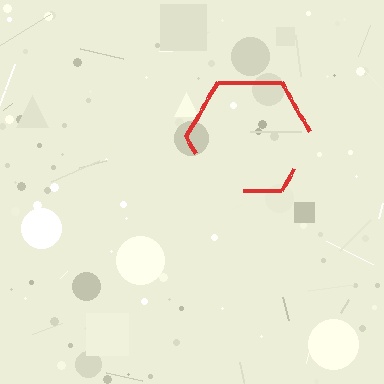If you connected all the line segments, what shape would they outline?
They would outline a hexagon.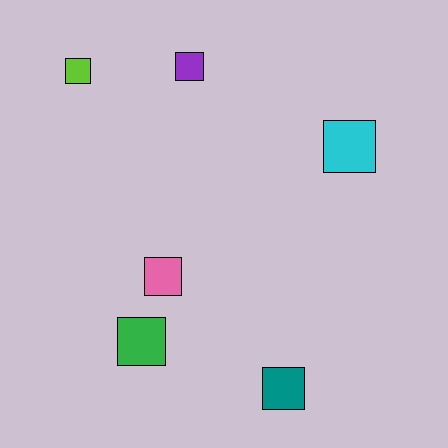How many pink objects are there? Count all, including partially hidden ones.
There is 1 pink object.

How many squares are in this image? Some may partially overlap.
There are 6 squares.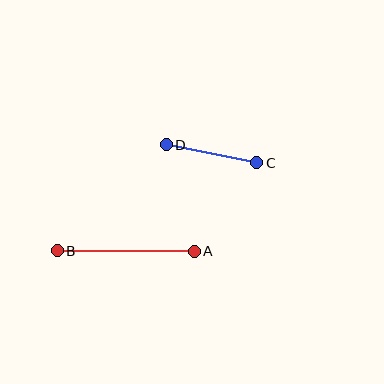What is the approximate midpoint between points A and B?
The midpoint is at approximately (126, 251) pixels.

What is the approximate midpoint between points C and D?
The midpoint is at approximately (211, 154) pixels.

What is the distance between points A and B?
The distance is approximately 137 pixels.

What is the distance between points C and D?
The distance is approximately 92 pixels.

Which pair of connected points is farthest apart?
Points A and B are farthest apart.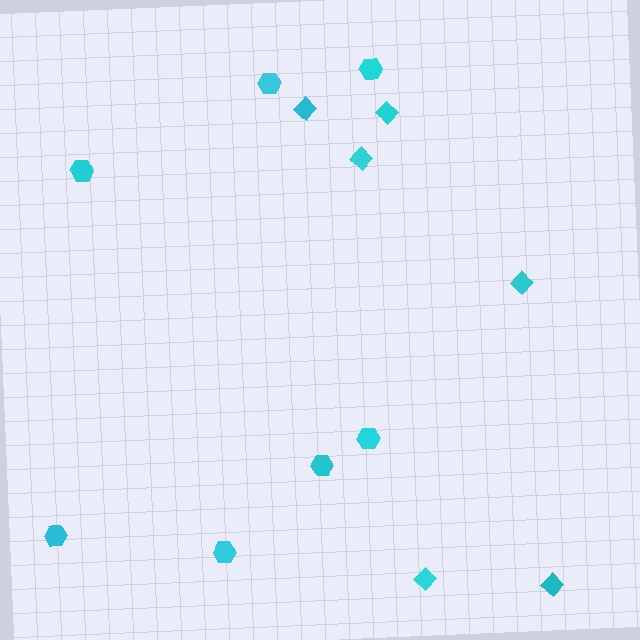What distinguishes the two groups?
There are 2 groups: one group of diamonds (6) and one group of hexagons (7).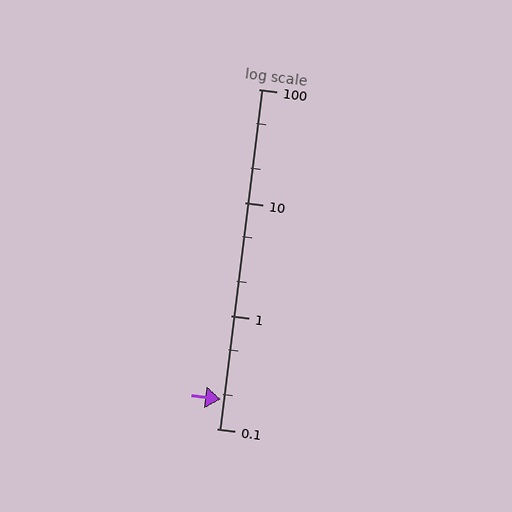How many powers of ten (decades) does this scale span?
The scale spans 3 decades, from 0.1 to 100.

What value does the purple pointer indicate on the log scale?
The pointer indicates approximately 0.18.